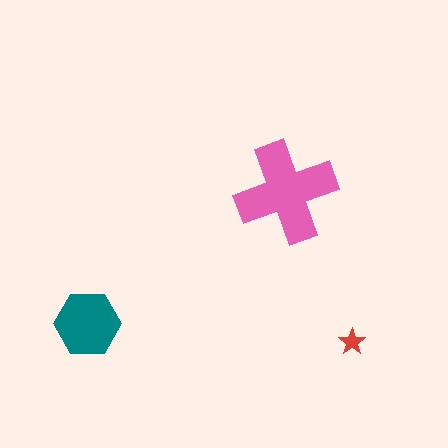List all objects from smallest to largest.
The red star, the teal hexagon, the pink cross.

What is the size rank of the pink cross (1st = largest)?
1st.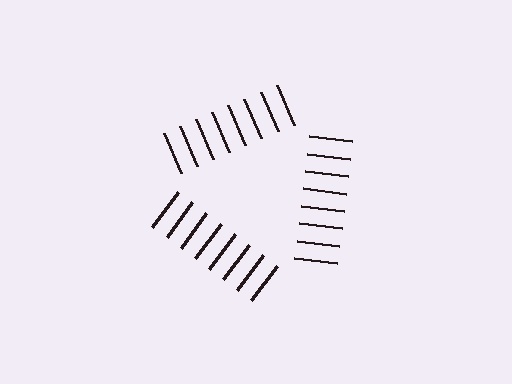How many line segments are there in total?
24 — 8 along each of the 3 edges.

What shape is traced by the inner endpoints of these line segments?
An illusory triangle — the line segments terminate on its edges but no continuous stroke is drawn.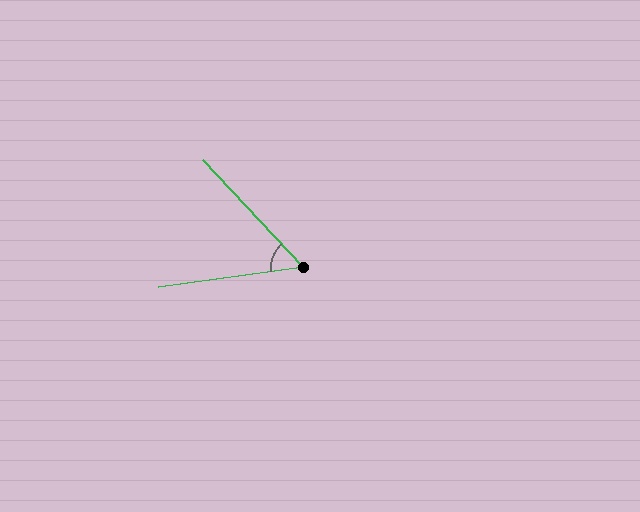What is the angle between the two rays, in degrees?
Approximately 55 degrees.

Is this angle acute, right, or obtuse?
It is acute.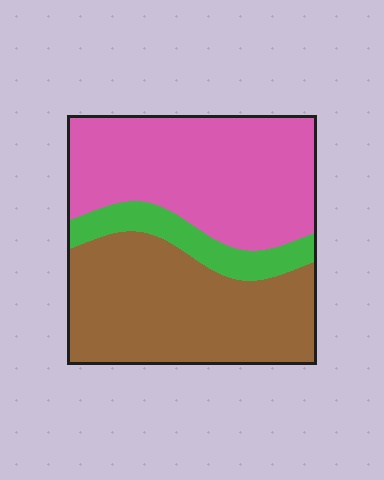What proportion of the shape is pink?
Pink takes up between a third and a half of the shape.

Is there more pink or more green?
Pink.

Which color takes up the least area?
Green, at roughly 10%.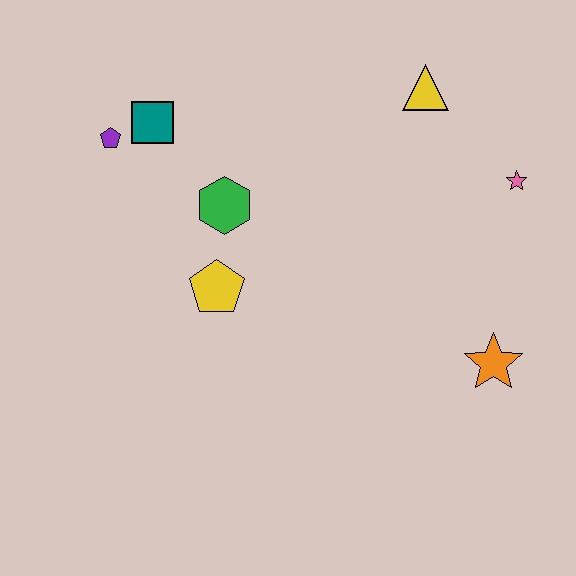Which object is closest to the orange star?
The pink star is closest to the orange star.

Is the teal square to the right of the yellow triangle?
No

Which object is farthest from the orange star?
The purple pentagon is farthest from the orange star.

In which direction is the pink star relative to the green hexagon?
The pink star is to the right of the green hexagon.